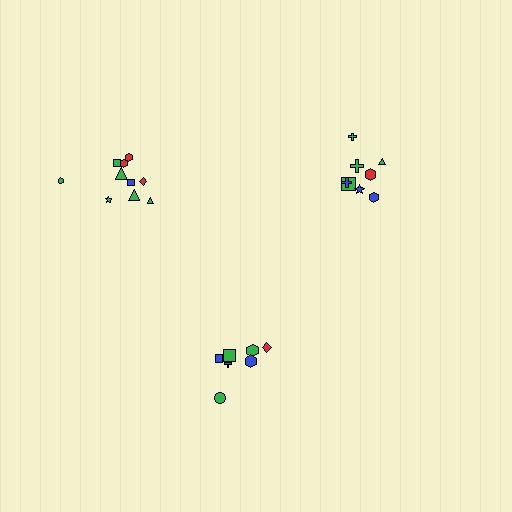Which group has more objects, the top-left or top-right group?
The top-left group.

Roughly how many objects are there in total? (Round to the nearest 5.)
Roughly 25 objects in total.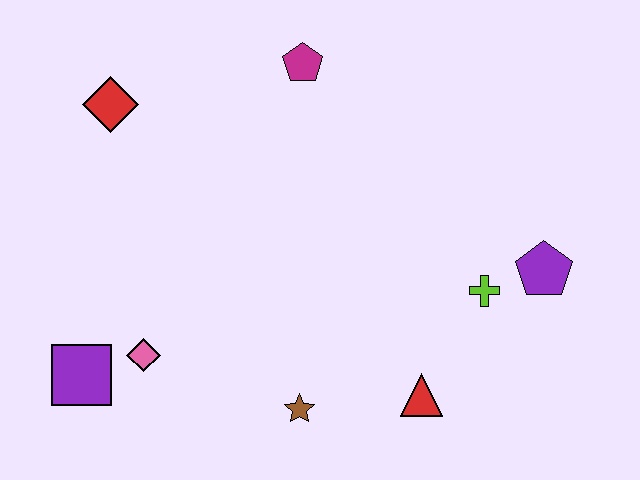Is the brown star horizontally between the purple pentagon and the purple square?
Yes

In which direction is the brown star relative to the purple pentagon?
The brown star is to the left of the purple pentagon.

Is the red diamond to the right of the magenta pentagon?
No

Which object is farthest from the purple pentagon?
The purple square is farthest from the purple pentagon.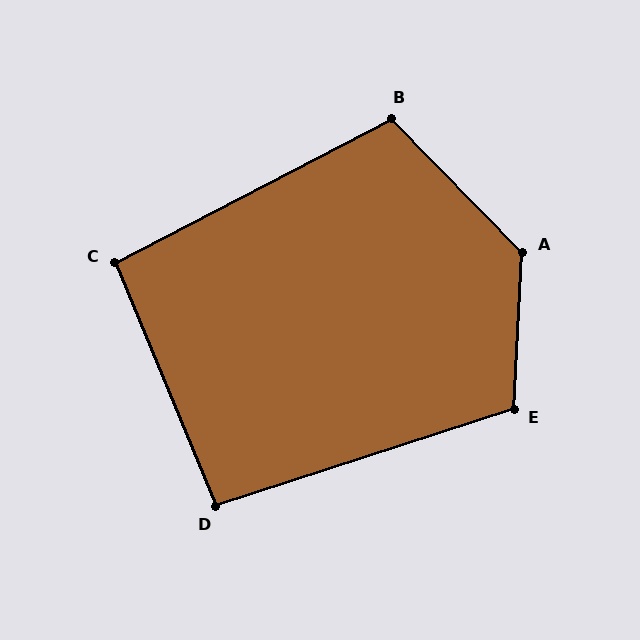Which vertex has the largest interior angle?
A, at approximately 132 degrees.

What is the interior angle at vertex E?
Approximately 111 degrees (obtuse).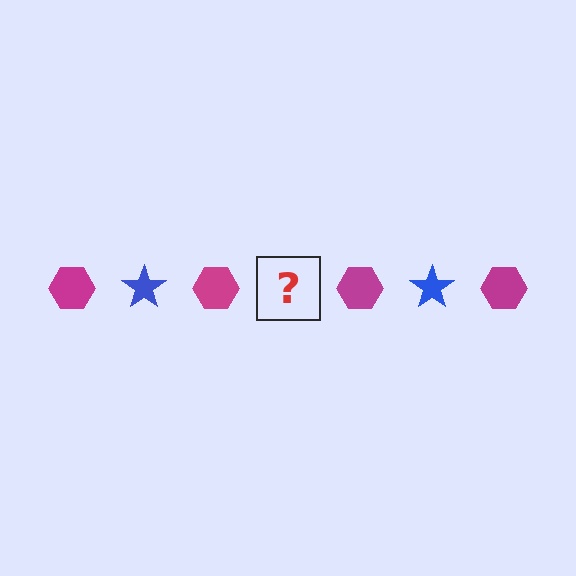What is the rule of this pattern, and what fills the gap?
The rule is that the pattern alternates between magenta hexagon and blue star. The gap should be filled with a blue star.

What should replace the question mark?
The question mark should be replaced with a blue star.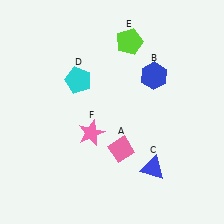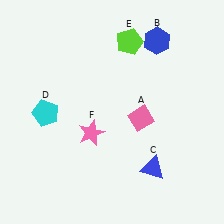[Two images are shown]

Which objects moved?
The objects that moved are: the pink diamond (A), the blue hexagon (B), the cyan pentagon (D).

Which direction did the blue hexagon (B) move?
The blue hexagon (B) moved up.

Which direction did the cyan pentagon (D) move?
The cyan pentagon (D) moved down.